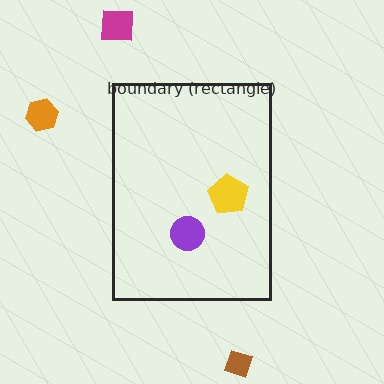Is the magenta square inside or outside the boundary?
Outside.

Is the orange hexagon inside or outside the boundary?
Outside.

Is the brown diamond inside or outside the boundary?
Outside.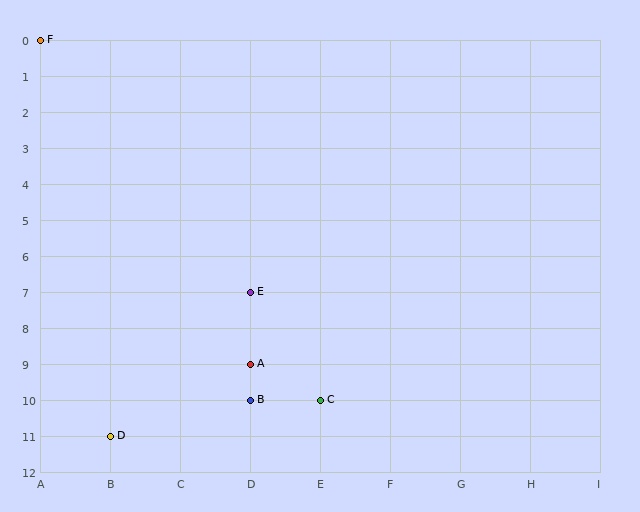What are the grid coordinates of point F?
Point F is at grid coordinates (A, 0).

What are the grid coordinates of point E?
Point E is at grid coordinates (D, 7).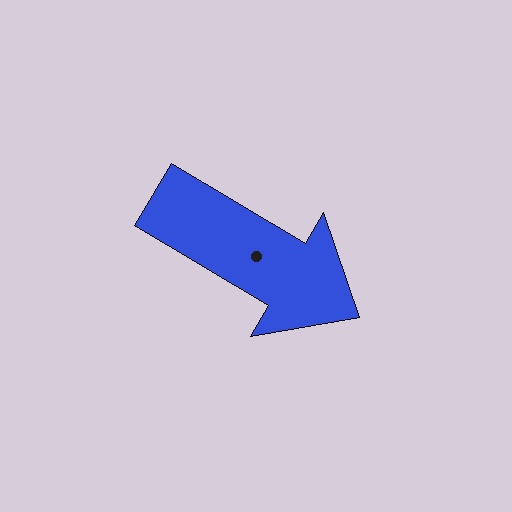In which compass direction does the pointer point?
Southeast.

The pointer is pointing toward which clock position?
Roughly 4 o'clock.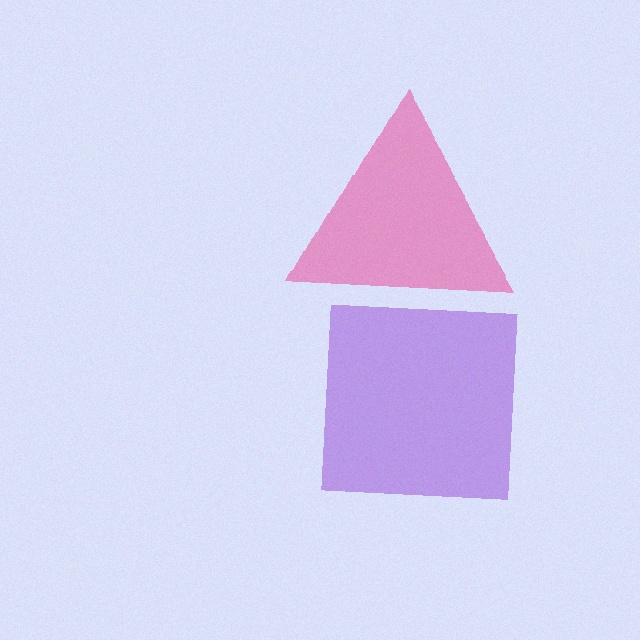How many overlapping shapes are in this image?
There are 2 overlapping shapes in the image.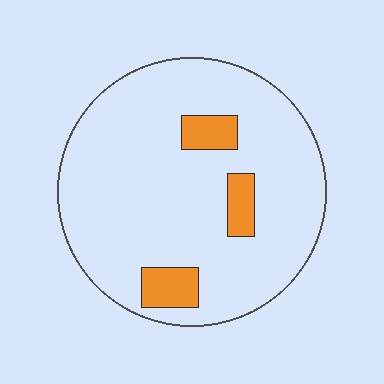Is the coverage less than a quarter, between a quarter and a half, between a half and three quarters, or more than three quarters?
Less than a quarter.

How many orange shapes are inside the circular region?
3.